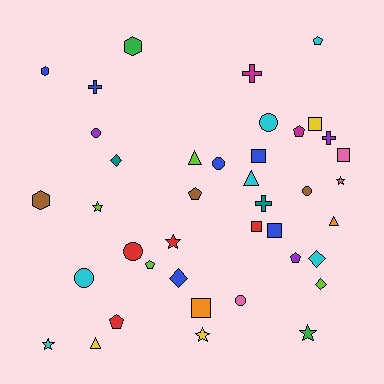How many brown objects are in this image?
There are 3 brown objects.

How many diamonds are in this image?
There are 4 diamonds.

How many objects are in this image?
There are 40 objects.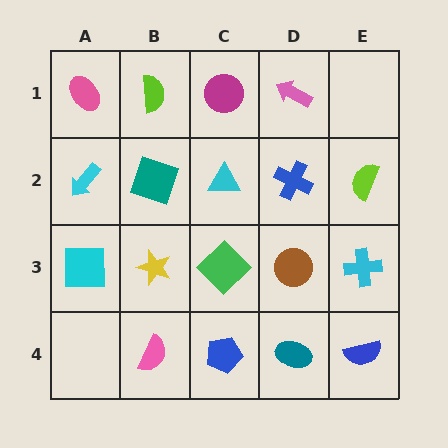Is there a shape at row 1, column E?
No, that cell is empty.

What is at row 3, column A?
A cyan square.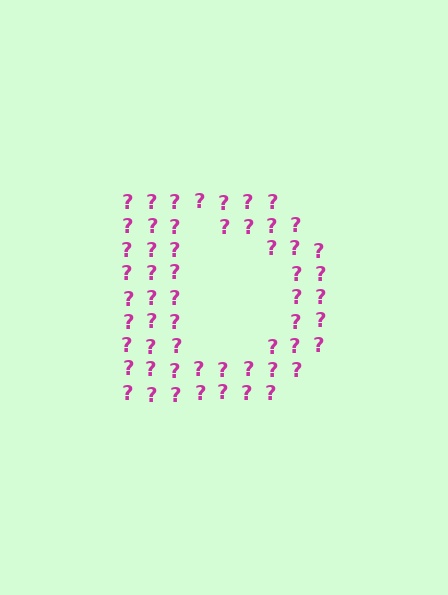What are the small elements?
The small elements are question marks.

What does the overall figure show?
The overall figure shows the letter D.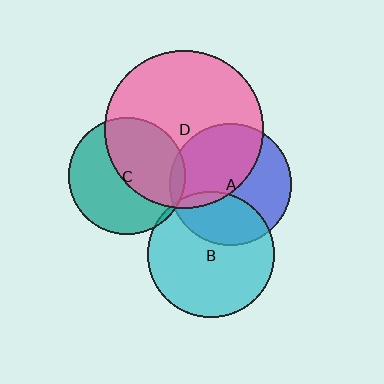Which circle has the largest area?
Circle D (pink).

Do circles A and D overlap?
Yes.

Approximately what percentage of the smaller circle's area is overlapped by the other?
Approximately 50%.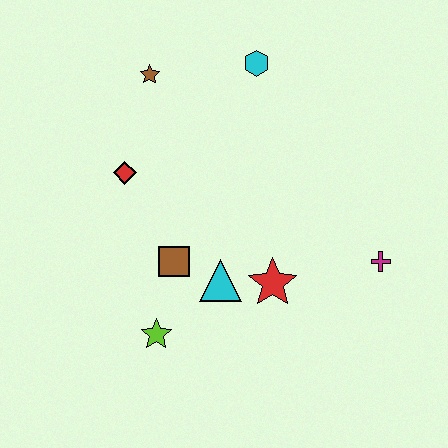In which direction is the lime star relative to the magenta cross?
The lime star is to the left of the magenta cross.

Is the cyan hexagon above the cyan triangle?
Yes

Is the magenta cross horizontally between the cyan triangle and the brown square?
No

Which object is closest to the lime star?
The brown square is closest to the lime star.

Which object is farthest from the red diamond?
The magenta cross is farthest from the red diamond.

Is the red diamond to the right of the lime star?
No